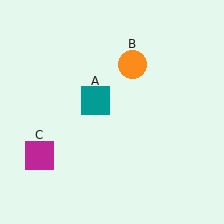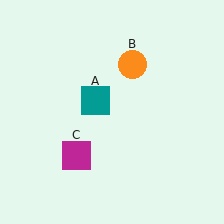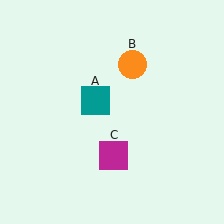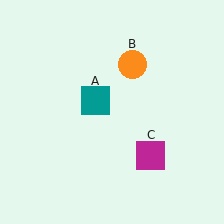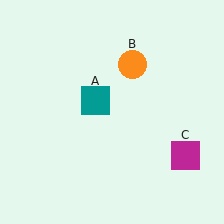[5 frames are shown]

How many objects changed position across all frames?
1 object changed position: magenta square (object C).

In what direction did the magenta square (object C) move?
The magenta square (object C) moved right.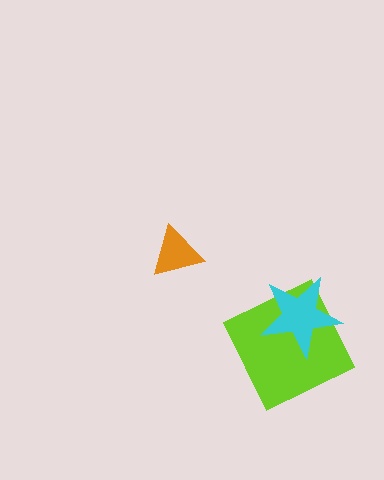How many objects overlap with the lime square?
1 object overlaps with the lime square.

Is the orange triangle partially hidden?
No, no other shape covers it.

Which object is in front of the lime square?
The cyan star is in front of the lime square.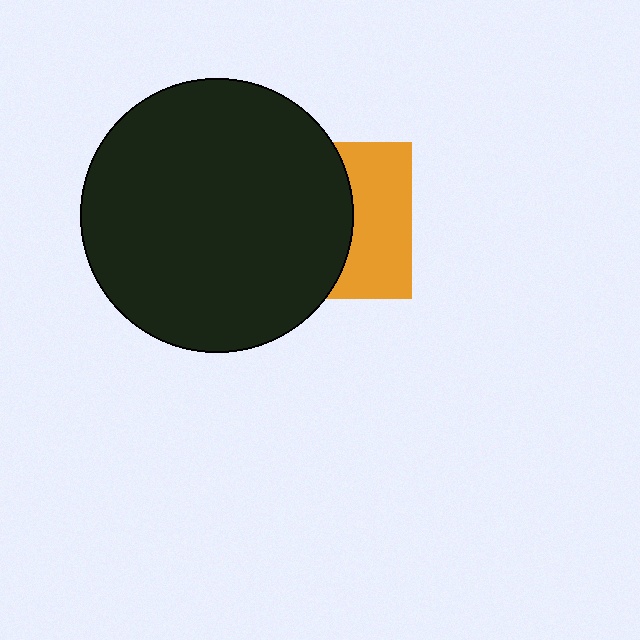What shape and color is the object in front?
The object in front is a black circle.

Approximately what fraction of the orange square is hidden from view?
Roughly 58% of the orange square is hidden behind the black circle.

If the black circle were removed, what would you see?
You would see the complete orange square.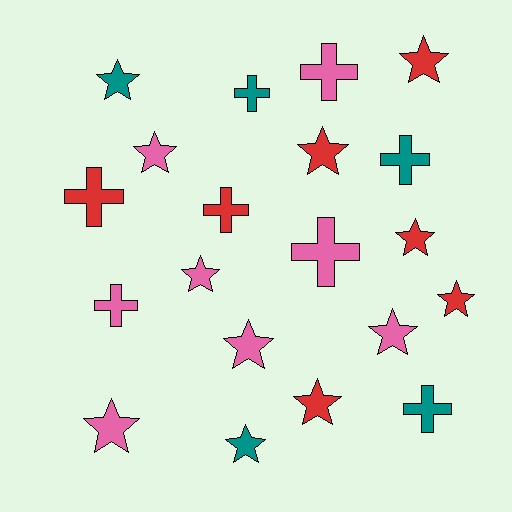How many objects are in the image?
There are 20 objects.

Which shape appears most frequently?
Star, with 12 objects.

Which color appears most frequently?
Pink, with 8 objects.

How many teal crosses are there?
There are 3 teal crosses.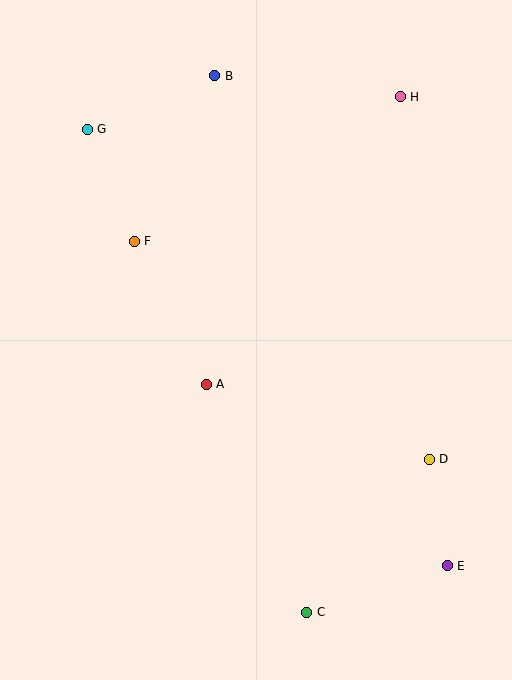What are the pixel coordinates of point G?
Point G is at (87, 129).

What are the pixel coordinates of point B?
Point B is at (215, 76).